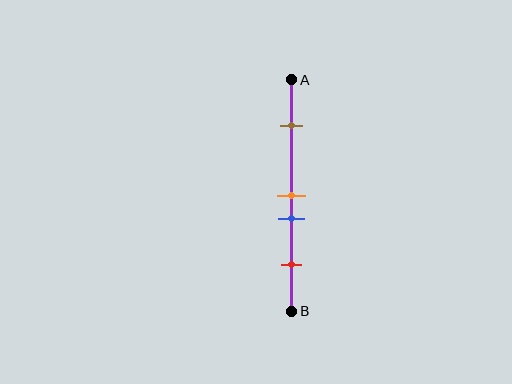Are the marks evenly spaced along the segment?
No, the marks are not evenly spaced.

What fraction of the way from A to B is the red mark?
The red mark is approximately 80% (0.8) of the way from A to B.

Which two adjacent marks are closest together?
The orange and blue marks are the closest adjacent pair.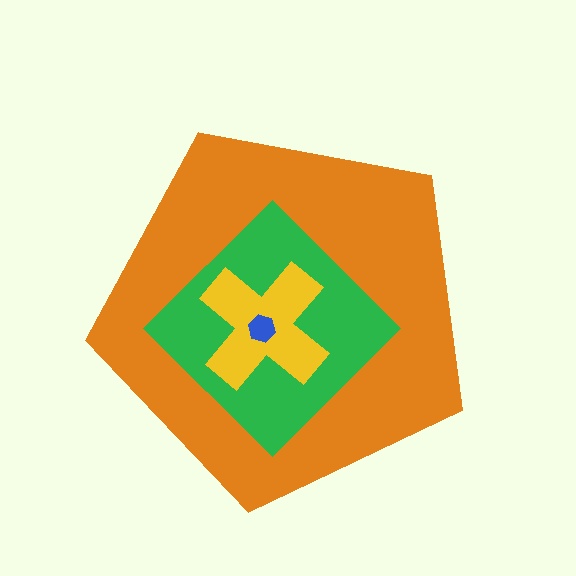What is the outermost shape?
The orange pentagon.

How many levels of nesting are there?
4.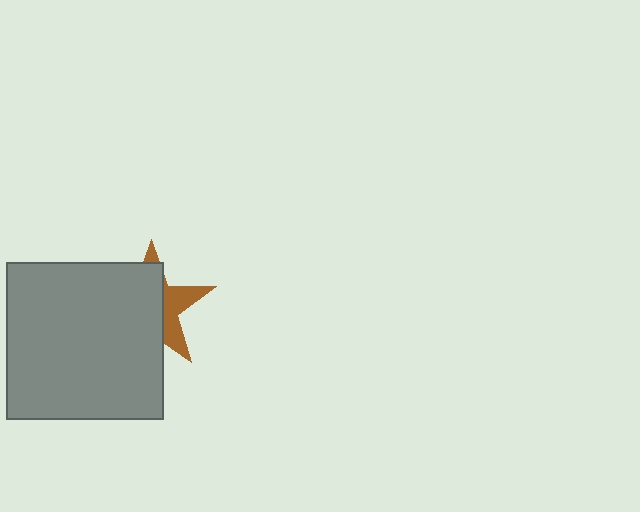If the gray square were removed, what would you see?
You would see the complete brown star.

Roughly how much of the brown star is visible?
A small part of it is visible (roughly 36%).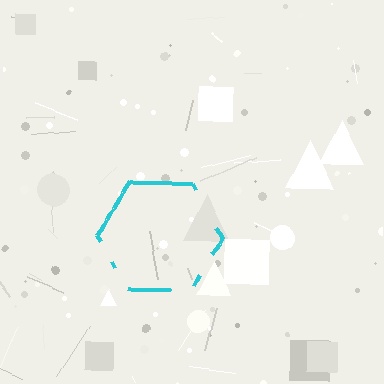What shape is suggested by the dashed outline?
The dashed outline suggests a hexagon.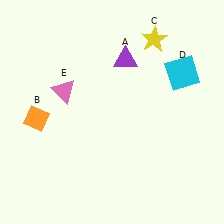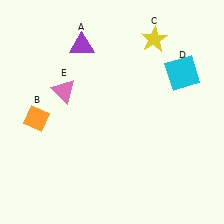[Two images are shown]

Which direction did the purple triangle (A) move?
The purple triangle (A) moved left.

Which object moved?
The purple triangle (A) moved left.